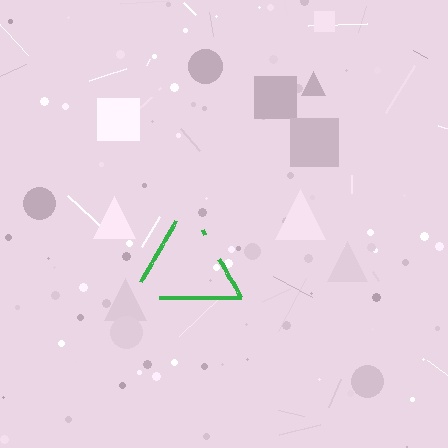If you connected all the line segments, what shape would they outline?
They would outline a triangle.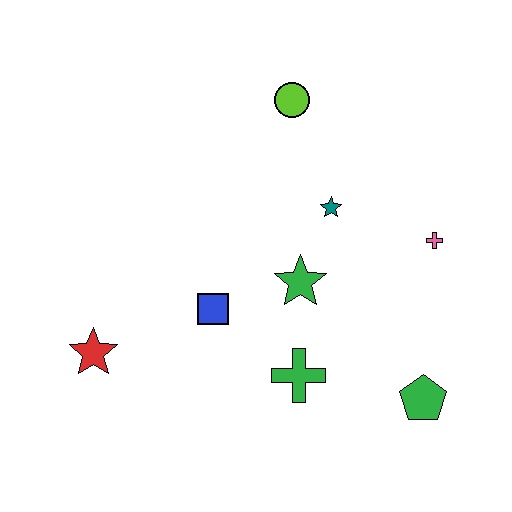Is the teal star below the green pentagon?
No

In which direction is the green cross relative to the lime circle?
The green cross is below the lime circle.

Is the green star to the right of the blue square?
Yes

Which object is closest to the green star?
The teal star is closest to the green star.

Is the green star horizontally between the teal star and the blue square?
Yes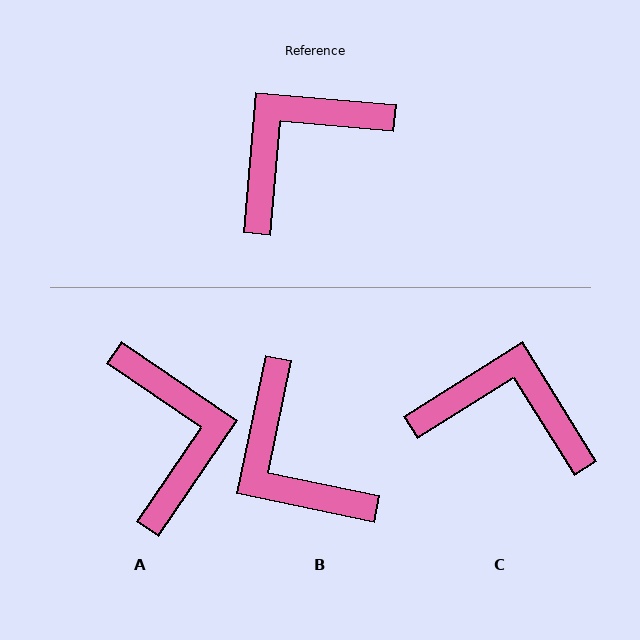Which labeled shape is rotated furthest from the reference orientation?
A, about 120 degrees away.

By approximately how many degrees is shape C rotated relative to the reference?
Approximately 53 degrees clockwise.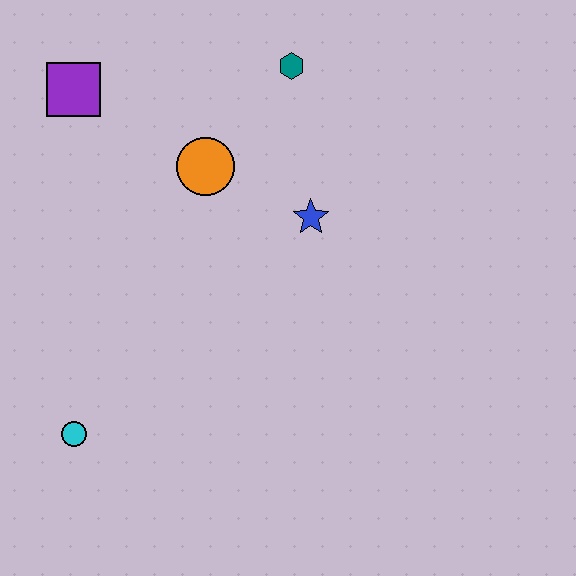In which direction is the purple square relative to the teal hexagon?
The purple square is to the left of the teal hexagon.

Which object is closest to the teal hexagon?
The orange circle is closest to the teal hexagon.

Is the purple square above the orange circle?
Yes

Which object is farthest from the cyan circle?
The teal hexagon is farthest from the cyan circle.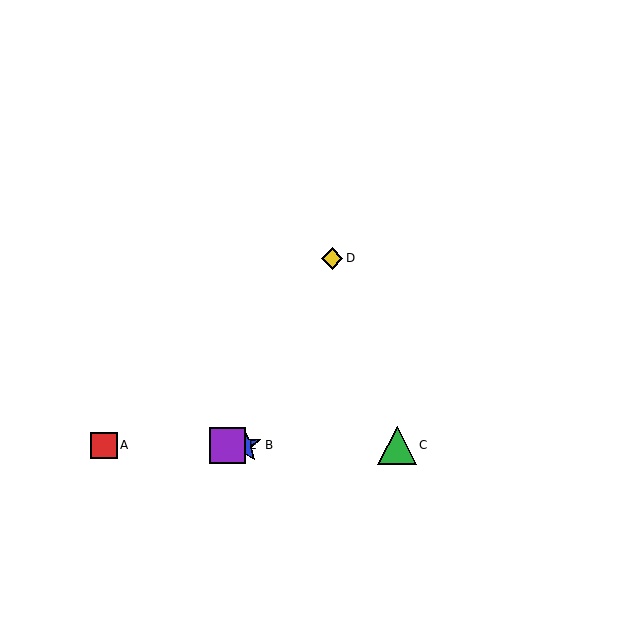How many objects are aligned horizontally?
4 objects (A, B, C, E) are aligned horizontally.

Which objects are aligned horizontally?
Objects A, B, C, E are aligned horizontally.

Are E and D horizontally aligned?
No, E is at y≈445 and D is at y≈258.